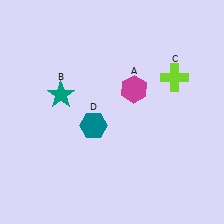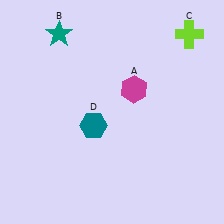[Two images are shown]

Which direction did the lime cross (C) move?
The lime cross (C) moved up.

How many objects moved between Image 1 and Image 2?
2 objects moved between the two images.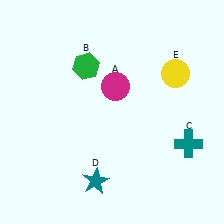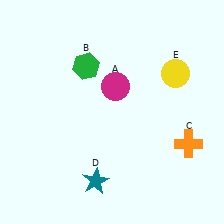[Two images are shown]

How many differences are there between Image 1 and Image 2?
There is 1 difference between the two images.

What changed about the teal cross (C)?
In Image 1, C is teal. In Image 2, it changed to orange.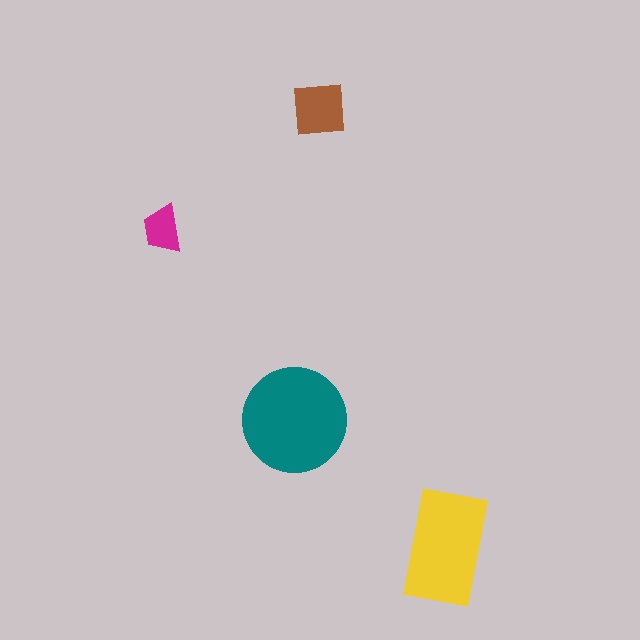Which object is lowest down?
The yellow rectangle is bottommost.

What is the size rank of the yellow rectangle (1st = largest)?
2nd.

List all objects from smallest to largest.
The magenta trapezoid, the brown square, the yellow rectangle, the teal circle.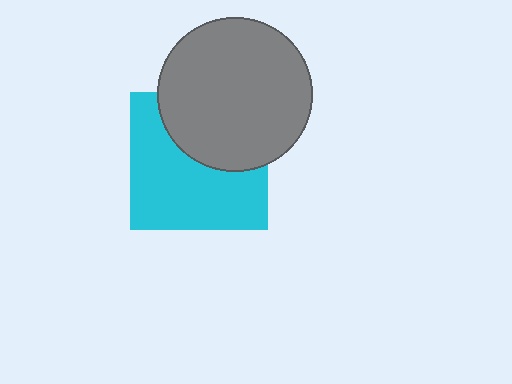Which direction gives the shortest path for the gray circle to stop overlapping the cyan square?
Moving up gives the shortest separation.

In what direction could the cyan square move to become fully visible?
The cyan square could move down. That would shift it out from behind the gray circle entirely.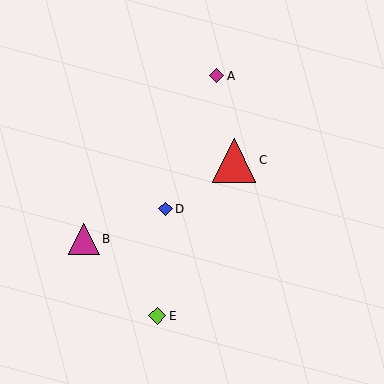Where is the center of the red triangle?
The center of the red triangle is at (234, 160).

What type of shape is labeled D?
Shape D is a blue diamond.